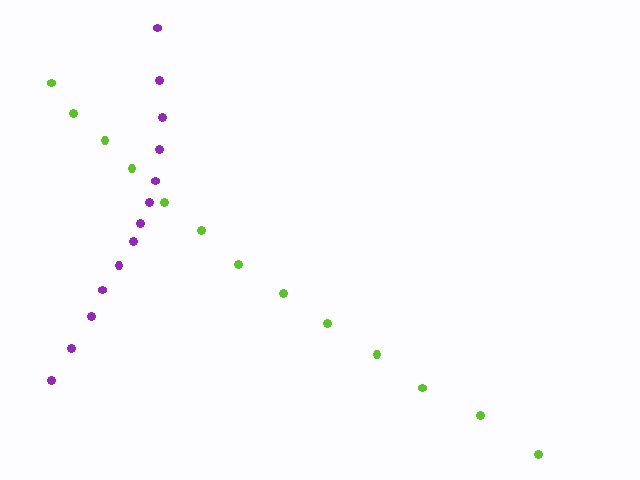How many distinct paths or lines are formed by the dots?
There are 2 distinct paths.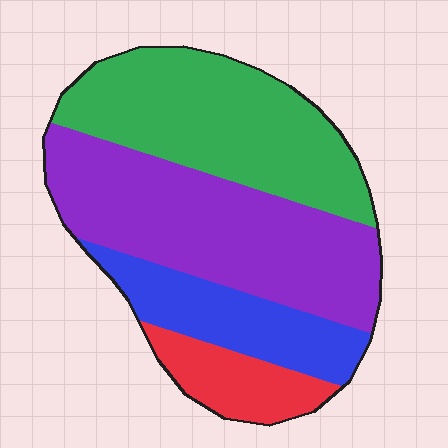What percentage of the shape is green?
Green takes up about one third (1/3) of the shape.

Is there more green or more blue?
Green.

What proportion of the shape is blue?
Blue takes up about one sixth (1/6) of the shape.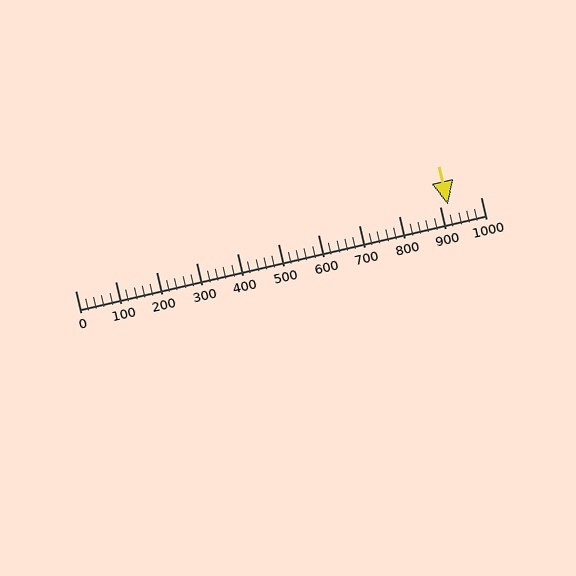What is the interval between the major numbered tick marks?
The major tick marks are spaced 100 units apart.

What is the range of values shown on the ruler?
The ruler shows values from 0 to 1000.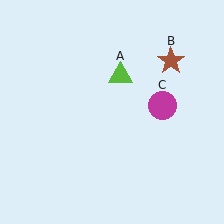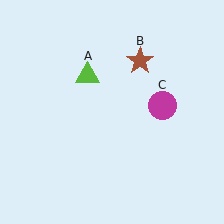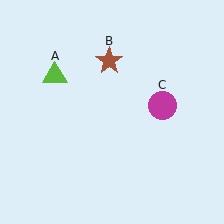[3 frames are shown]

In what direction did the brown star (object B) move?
The brown star (object B) moved left.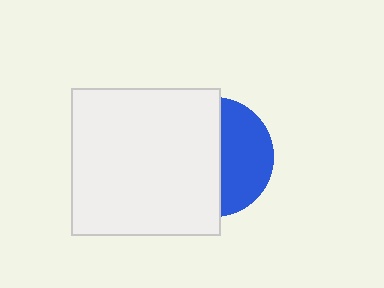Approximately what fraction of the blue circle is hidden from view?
Roughly 58% of the blue circle is hidden behind the white rectangle.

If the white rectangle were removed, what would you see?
You would see the complete blue circle.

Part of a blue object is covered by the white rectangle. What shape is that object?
It is a circle.